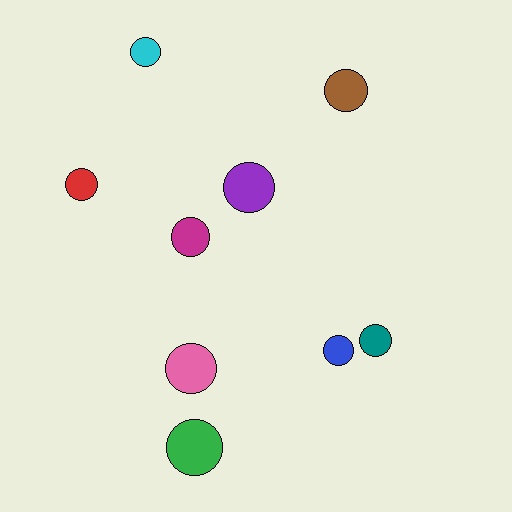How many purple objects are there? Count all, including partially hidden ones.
There is 1 purple object.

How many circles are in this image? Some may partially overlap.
There are 9 circles.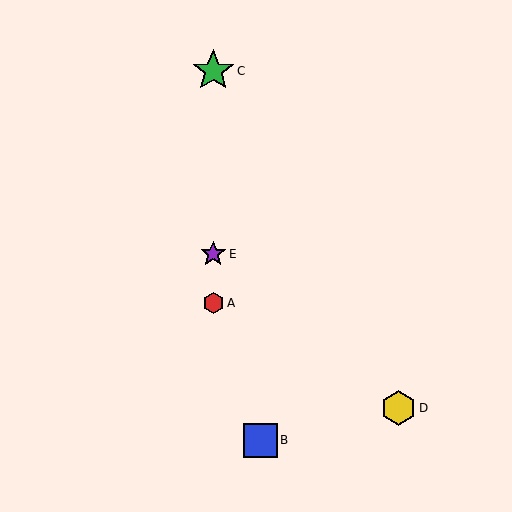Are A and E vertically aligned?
Yes, both are at x≈213.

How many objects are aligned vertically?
3 objects (A, C, E) are aligned vertically.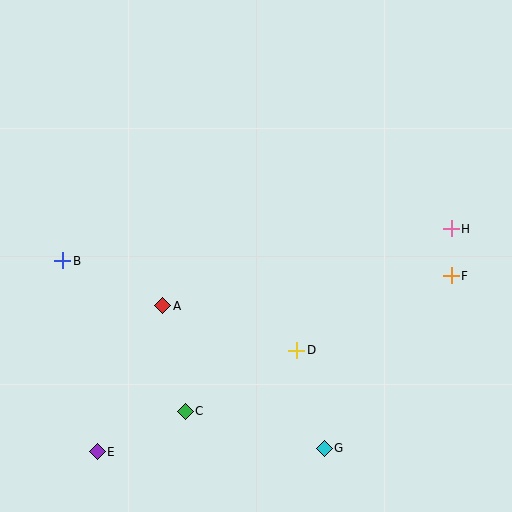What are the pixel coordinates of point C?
Point C is at (185, 411).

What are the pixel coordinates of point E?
Point E is at (97, 452).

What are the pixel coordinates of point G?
Point G is at (324, 448).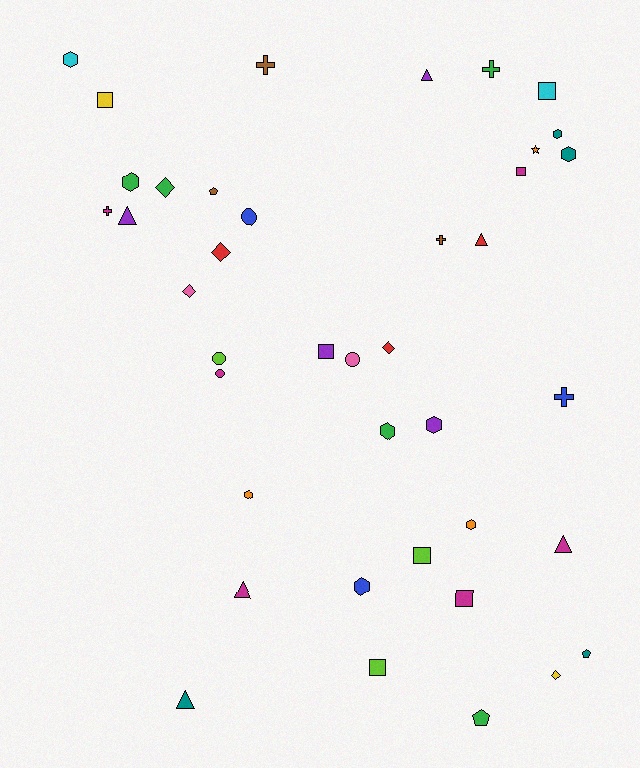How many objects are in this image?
There are 40 objects.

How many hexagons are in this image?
There are 9 hexagons.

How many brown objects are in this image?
There are 3 brown objects.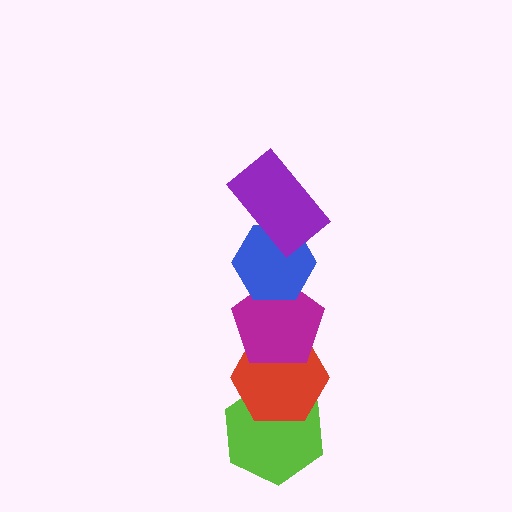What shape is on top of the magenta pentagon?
The blue hexagon is on top of the magenta pentagon.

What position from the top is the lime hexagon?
The lime hexagon is 5th from the top.